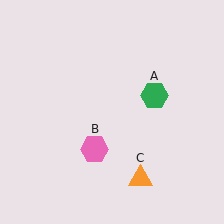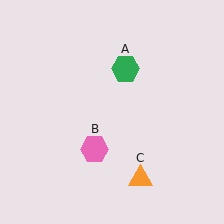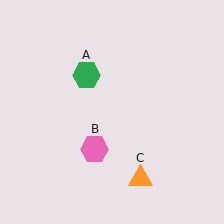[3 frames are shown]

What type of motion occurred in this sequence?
The green hexagon (object A) rotated counterclockwise around the center of the scene.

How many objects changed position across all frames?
1 object changed position: green hexagon (object A).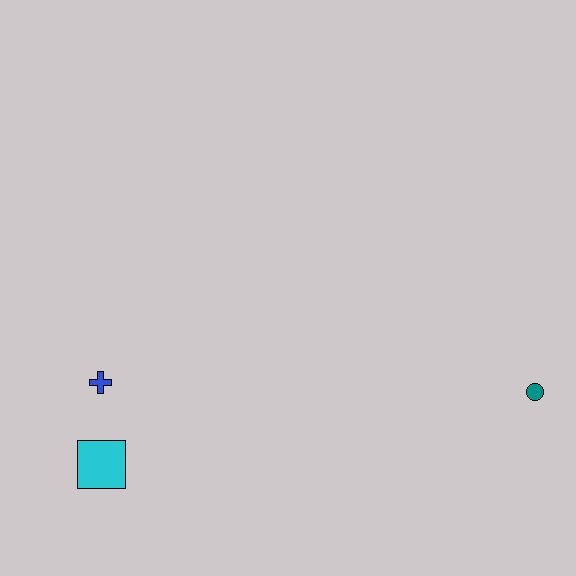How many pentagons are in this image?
There are no pentagons.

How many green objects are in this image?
There are no green objects.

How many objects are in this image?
There are 3 objects.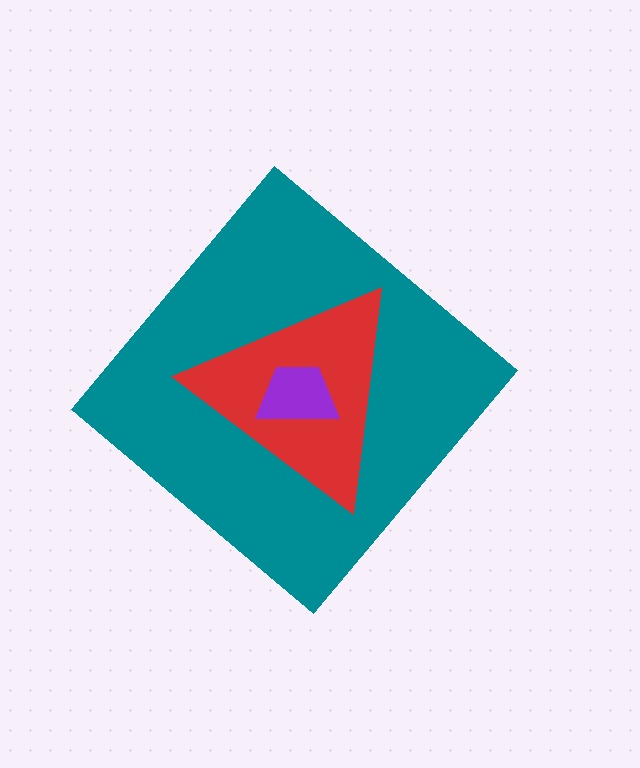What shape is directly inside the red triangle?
The purple trapezoid.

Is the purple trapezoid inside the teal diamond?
Yes.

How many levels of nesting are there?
3.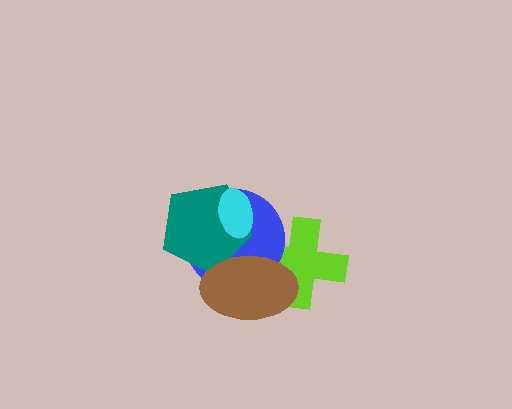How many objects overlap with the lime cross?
2 objects overlap with the lime cross.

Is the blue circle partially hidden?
Yes, it is partially covered by another shape.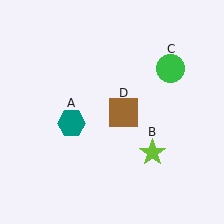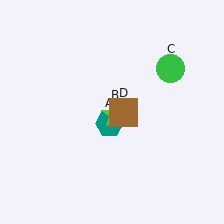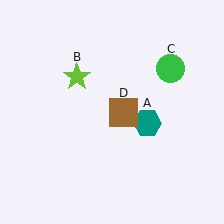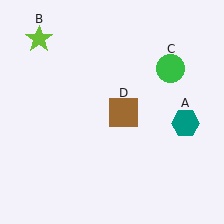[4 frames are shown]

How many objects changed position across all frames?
2 objects changed position: teal hexagon (object A), lime star (object B).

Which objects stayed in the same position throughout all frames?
Green circle (object C) and brown square (object D) remained stationary.